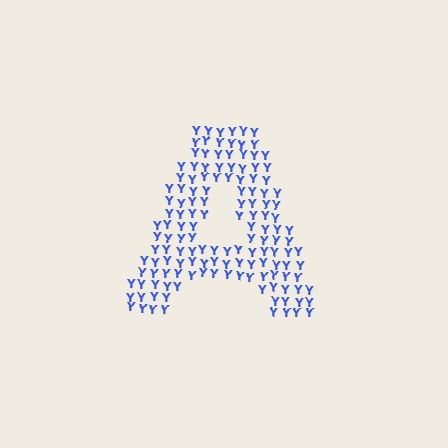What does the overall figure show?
The overall figure shows the letter A.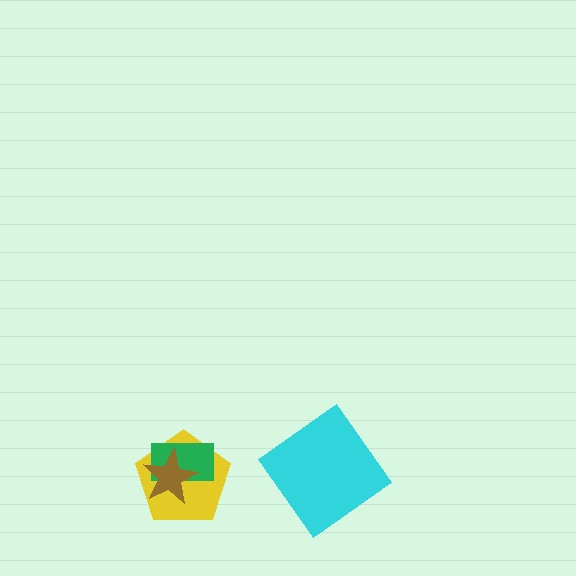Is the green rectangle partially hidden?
Yes, it is partially covered by another shape.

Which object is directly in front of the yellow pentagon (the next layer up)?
The green rectangle is directly in front of the yellow pentagon.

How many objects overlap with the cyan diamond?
0 objects overlap with the cyan diamond.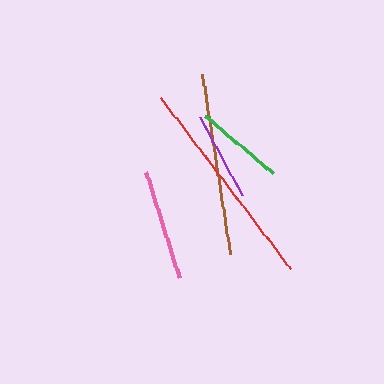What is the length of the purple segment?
The purple segment is approximately 89 pixels long.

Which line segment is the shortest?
The purple line is the shortest at approximately 89 pixels.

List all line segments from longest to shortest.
From longest to shortest: red, brown, pink, green, purple.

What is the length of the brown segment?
The brown segment is approximately 183 pixels long.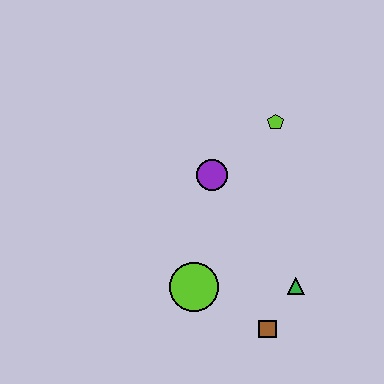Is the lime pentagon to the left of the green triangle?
Yes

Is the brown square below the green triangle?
Yes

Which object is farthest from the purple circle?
The brown square is farthest from the purple circle.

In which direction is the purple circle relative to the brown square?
The purple circle is above the brown square.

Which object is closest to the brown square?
The green triangle is closest to the brown square.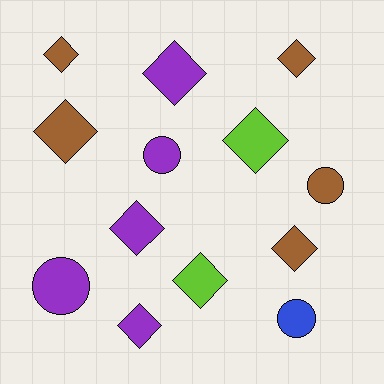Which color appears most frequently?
Purple, with 5 objects.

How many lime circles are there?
There are no lime circles.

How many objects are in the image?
There are 13 objects.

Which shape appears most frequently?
Diamond, with 9 objects.